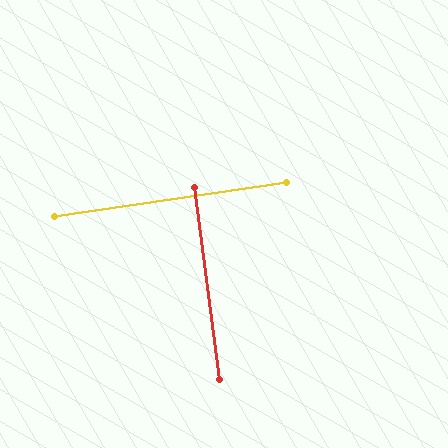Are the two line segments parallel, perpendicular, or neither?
Perpendicular — they meet at approximately 89°.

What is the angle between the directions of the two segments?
Approximately 89 degrees.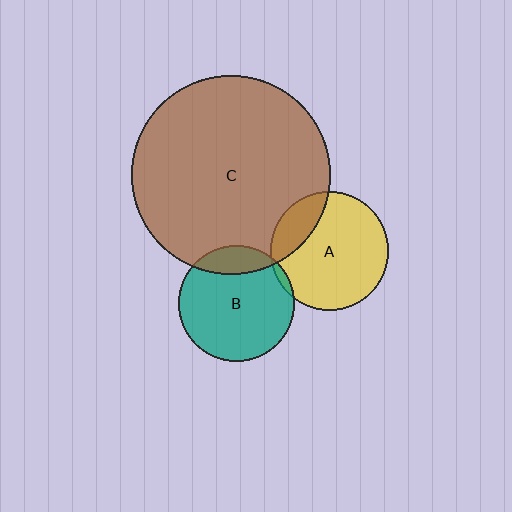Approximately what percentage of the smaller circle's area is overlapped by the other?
Approximately 20%.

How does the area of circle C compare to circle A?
Approximately 2.8 times.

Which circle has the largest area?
Circle C (brown).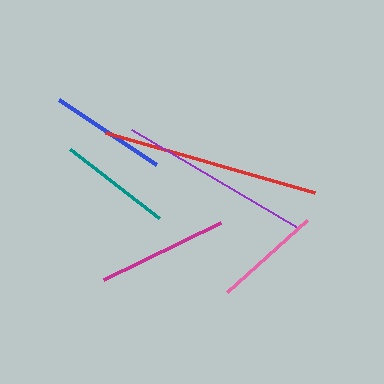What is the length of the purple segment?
The purple segment is approximately 193 pixels long.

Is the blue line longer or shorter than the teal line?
The blue line is longer than the teal line.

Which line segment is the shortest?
The pink line is the shortest at approximately 108 pixels.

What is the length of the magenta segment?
The magenta segment is approximately 130 pixels long.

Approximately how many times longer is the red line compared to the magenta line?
The red line is approximately 1.7 times the length of the magenta line.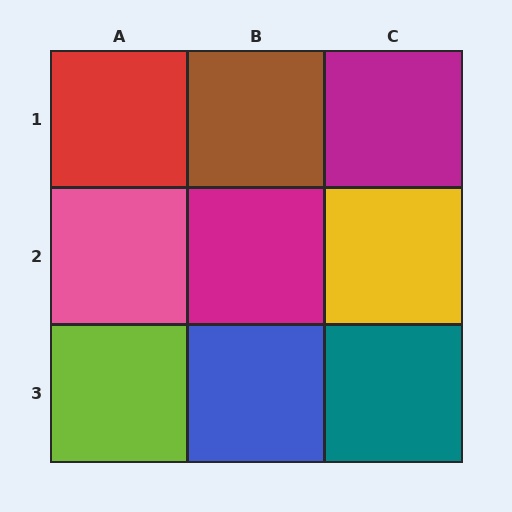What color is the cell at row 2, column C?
Yellow.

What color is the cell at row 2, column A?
Pink.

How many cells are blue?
1 cell is blue.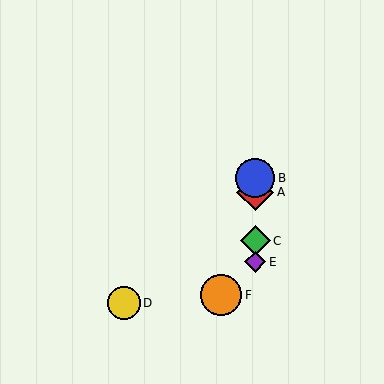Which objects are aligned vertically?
Objects A, B, C, E are aligned vertically.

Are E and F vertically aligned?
No, E is at x≈255 and F is at x≈221.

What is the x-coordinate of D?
Object D is at x≈124.